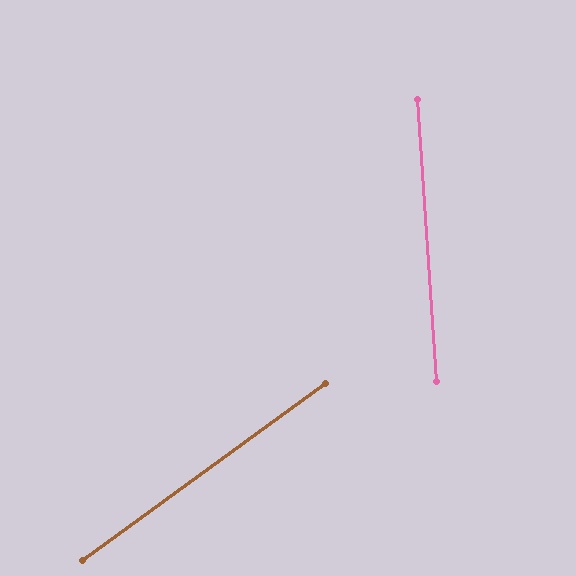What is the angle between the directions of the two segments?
Approximately 58 degrees.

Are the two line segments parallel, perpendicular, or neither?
Neither parallel nor perpendicular — they differ by about 58°.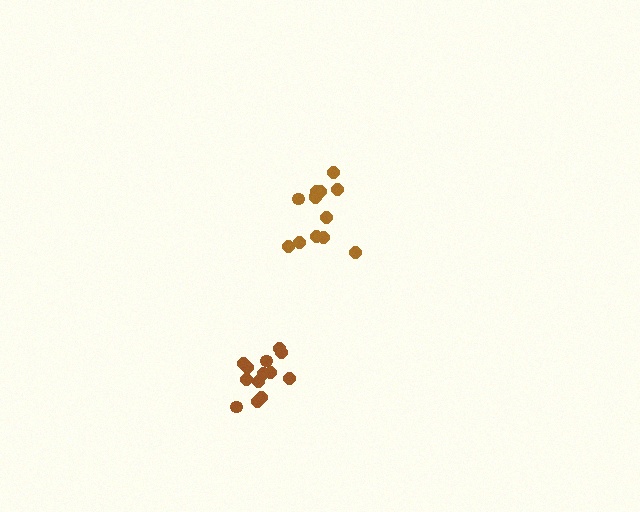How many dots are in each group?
Group 1: 13 dots, Group 2: 13 dots (26 total).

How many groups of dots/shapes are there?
There are 2 groups.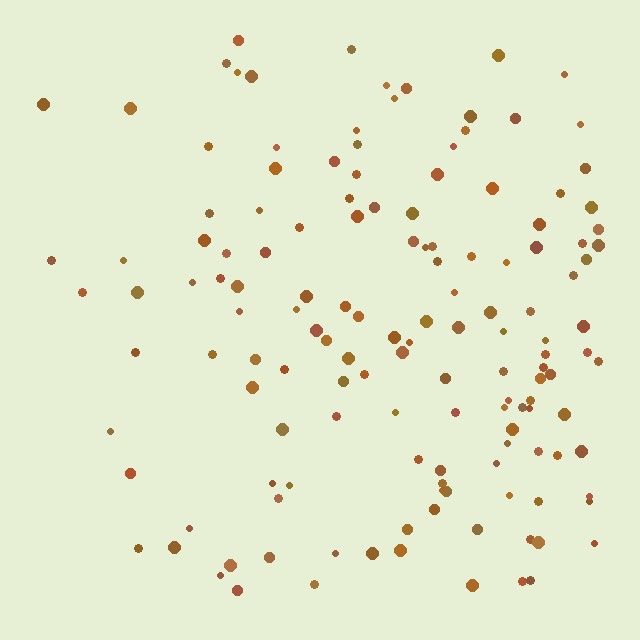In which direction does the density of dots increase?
From left to right, with the right side densest.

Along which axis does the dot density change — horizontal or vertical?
Horizontal.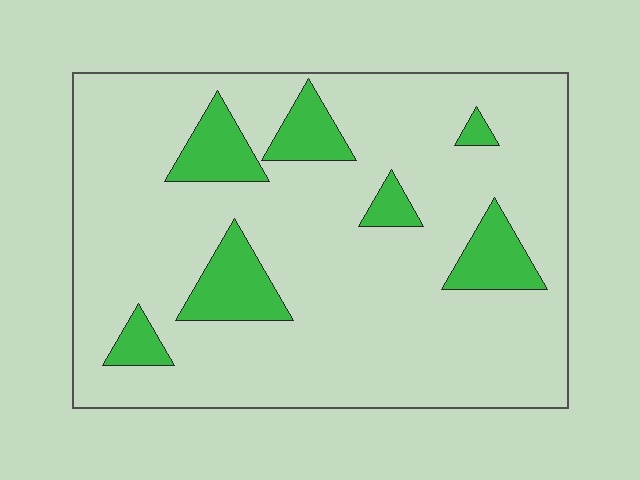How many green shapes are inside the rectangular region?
7.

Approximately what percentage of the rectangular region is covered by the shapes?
Approximately 15%.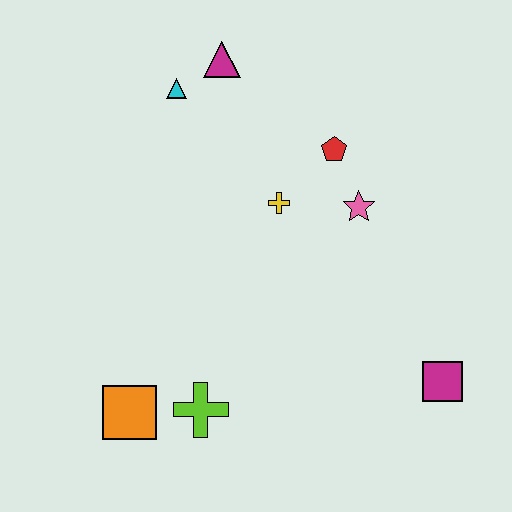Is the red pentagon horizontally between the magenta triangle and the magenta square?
Yes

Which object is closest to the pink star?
The red pentagon is closest to the pink star.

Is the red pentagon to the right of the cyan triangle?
Yes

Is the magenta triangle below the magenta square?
No